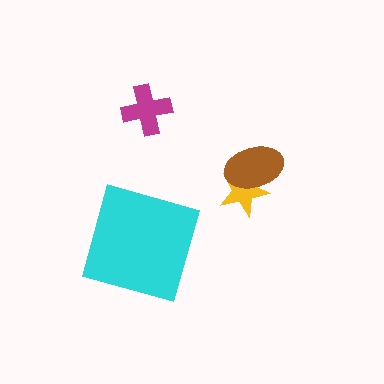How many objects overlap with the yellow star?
1 object overlaps with the yellow star.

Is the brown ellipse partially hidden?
No, no other shape covers it.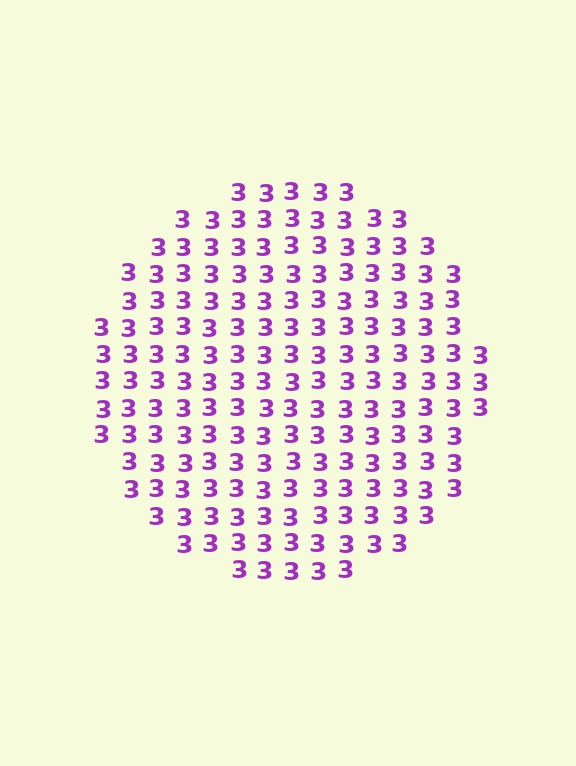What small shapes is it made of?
It is made of small digit 3's.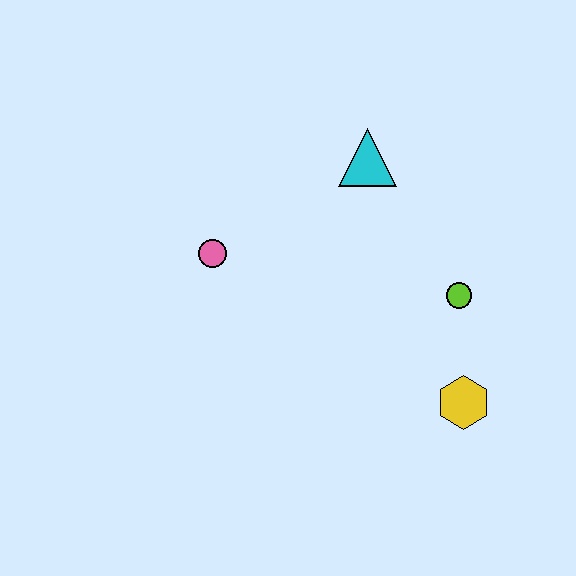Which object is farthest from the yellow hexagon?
The pink circle is farthest from the yellow hexagon.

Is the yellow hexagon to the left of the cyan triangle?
No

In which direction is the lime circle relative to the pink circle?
The lime circle is to the right of the pink circle.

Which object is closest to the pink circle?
The cyan triangle is closest to the pink circle.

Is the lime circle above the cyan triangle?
No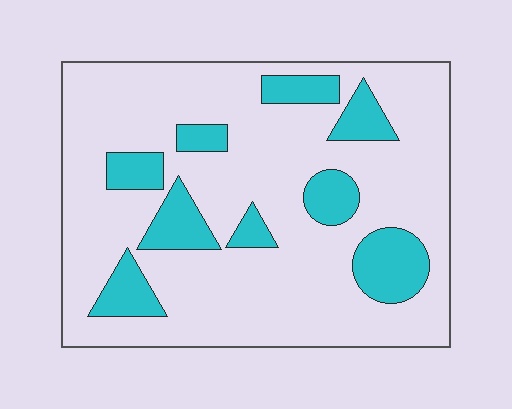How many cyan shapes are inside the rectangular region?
9.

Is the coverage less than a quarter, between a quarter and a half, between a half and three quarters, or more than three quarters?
Less than a quarter.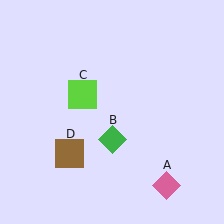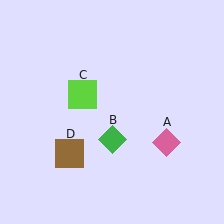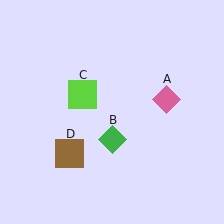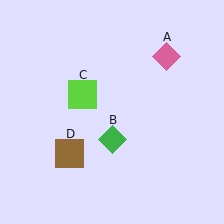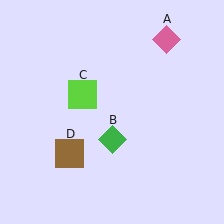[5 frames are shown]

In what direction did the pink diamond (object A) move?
The pink diamond (object A) moved up.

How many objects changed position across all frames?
1 object changed position: pink diamond (object A).